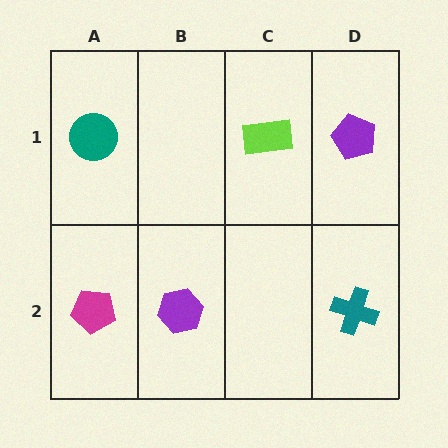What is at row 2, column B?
A purple hexagon.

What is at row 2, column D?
A teal cross.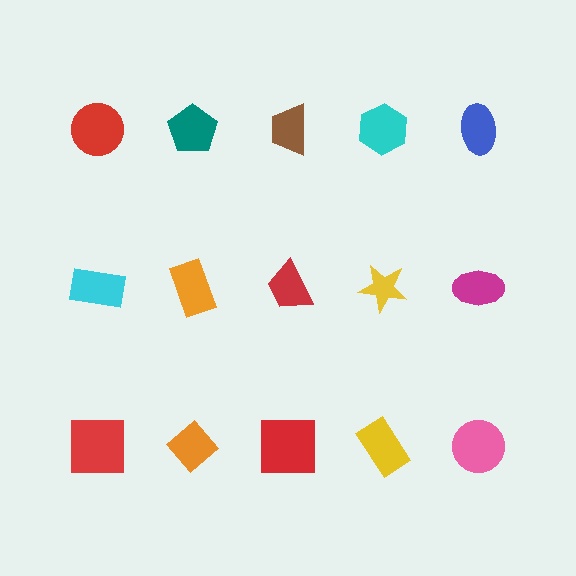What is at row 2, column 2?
An orange rectangle.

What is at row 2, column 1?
A cyan rectangle.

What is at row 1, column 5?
A blue ellipse.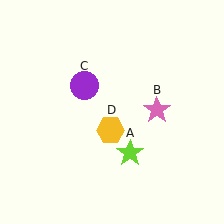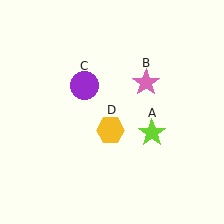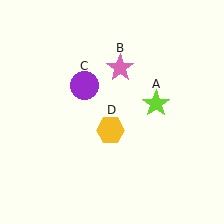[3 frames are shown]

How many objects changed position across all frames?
2 objects changed position: lime star (object A), pink star (object B).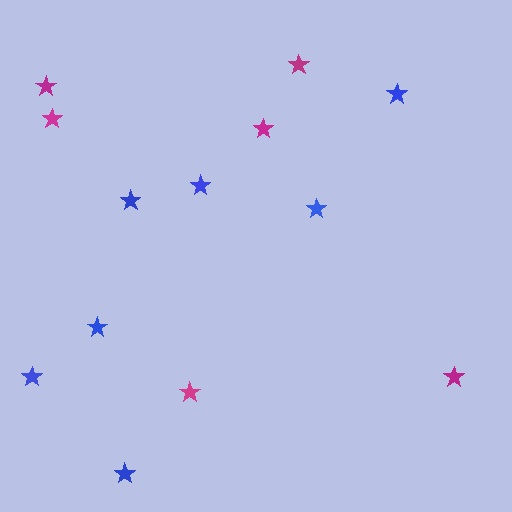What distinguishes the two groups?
There are 2 groups: one group of magenta stars (6) and one group of blue stars (7).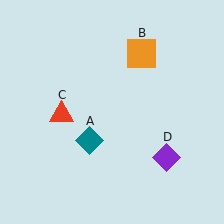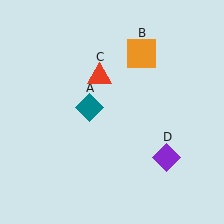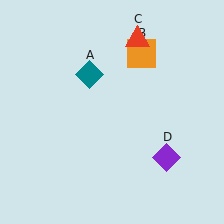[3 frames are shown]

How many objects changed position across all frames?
2 objects changed position: teal diamond (object A), red triangle (object C).